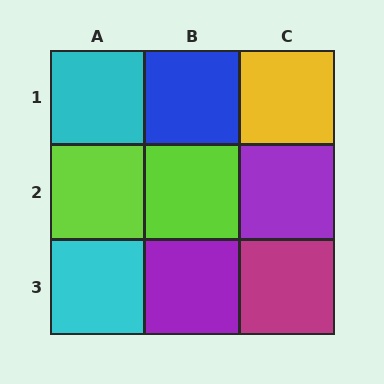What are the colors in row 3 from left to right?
Cyan, purple, magenta.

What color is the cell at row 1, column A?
Cyan.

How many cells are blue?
1 cell is blue.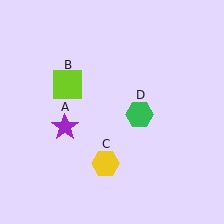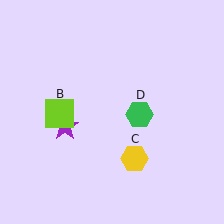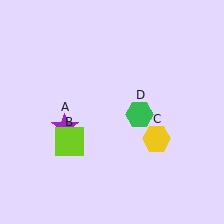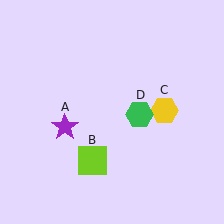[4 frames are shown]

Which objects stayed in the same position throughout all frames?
Purple star (object A) and green hexagon (object D) remained stationary.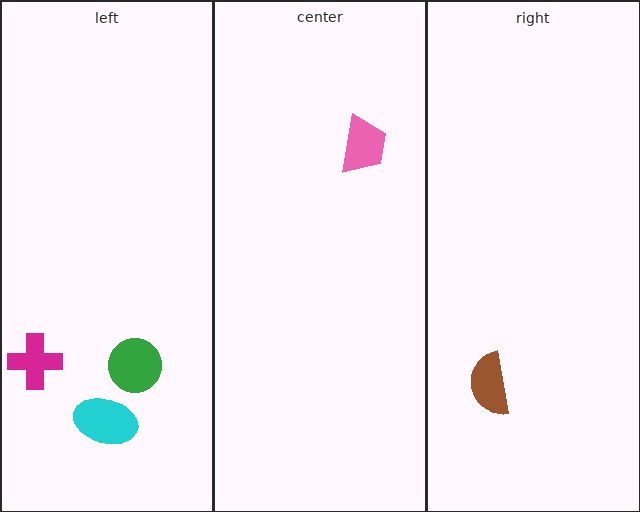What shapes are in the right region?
The brown semicircle.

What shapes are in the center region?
The pink trapezoid.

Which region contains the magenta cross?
The left region.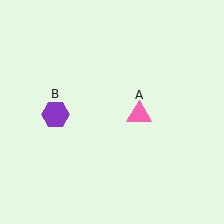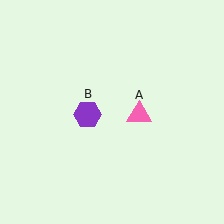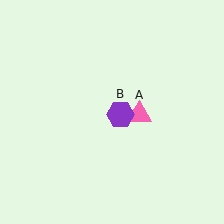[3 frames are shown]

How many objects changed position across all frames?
1 object changed position: purple hexagon (object B).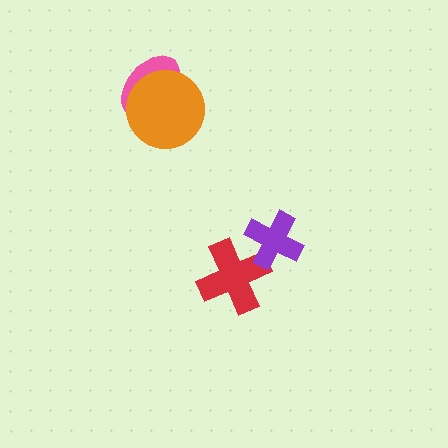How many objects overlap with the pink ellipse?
1 object overlaps with the pink ellipse.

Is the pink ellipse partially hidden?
Yes, it is partially covered by another shape.